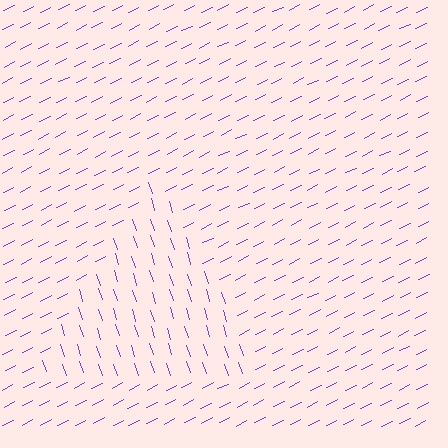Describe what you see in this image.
The image is filled with small purple line segments. A triangle region in the image has lines oriented differently from the surrounding lines, creating a visible texture boundary.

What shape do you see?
I see a triangle.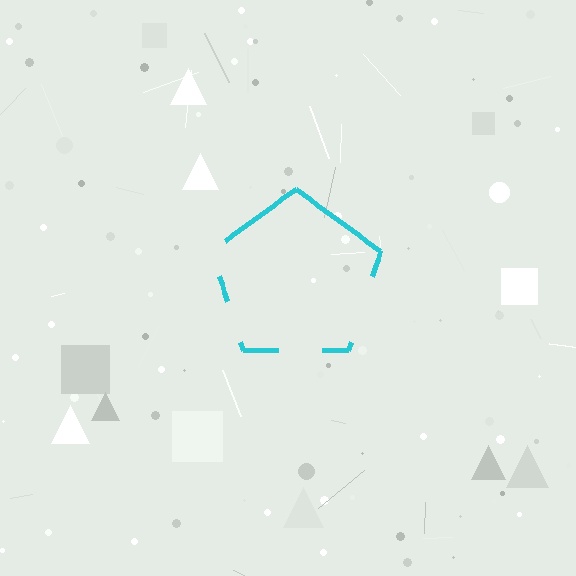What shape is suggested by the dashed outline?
The dashed outline suggests a pentagon.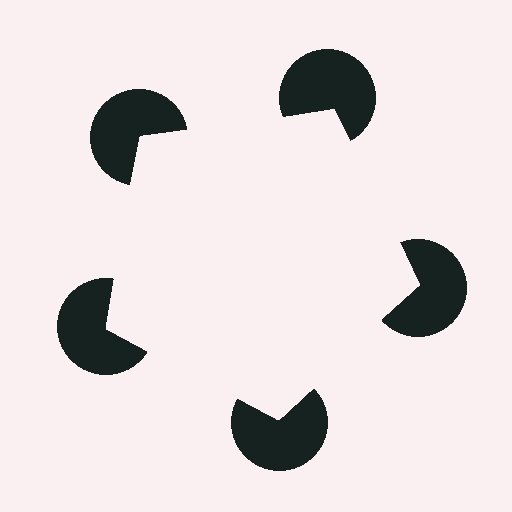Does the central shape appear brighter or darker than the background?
It typically appears slightly brighter than the background, even though no actual brightness change is drawn.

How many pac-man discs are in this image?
There are 5 — one at each vertex of the illusory pentagon.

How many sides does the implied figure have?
5 sides.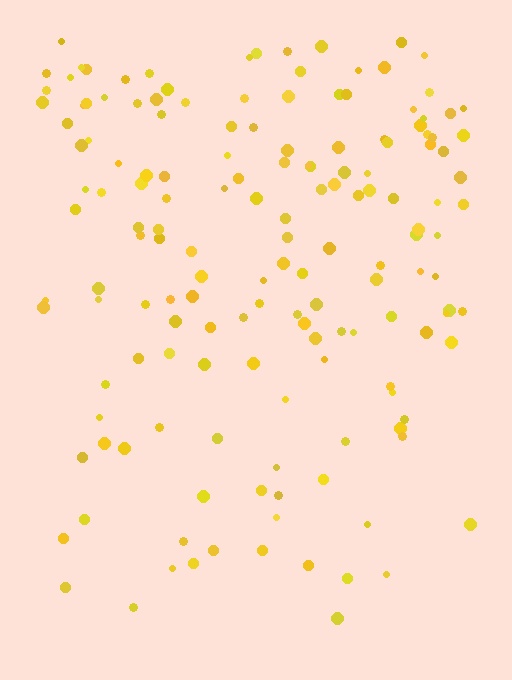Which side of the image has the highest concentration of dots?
The top.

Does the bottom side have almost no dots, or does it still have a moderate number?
Still a moderate number, just noticeably fewer than the top.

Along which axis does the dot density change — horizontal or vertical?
Vertical.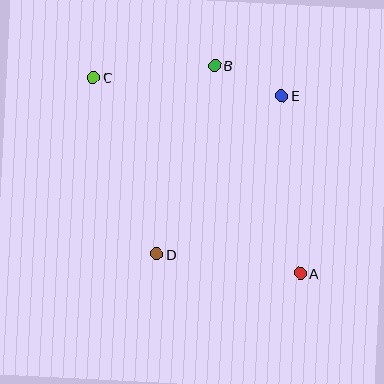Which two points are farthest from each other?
Points A and C are farthest from each other.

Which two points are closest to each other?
Points B and E are closest to each other.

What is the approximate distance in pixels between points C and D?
The distance between C and D is approximately 188 pixels.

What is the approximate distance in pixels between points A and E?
The distance between A and E is approximately 179 pixels.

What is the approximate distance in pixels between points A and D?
The distance between A and D is approximately 145 pixels.